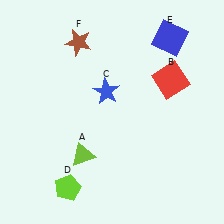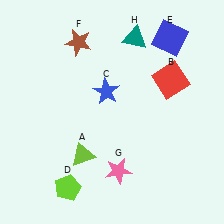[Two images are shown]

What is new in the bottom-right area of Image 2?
A pink star (G) was added in the bottom-right area of Image 2.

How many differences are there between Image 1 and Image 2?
There are 2 differences between the two images.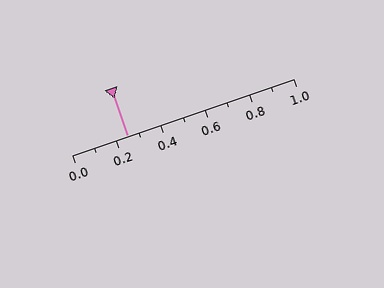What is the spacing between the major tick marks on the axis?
The major ticks are spaced 0.2 apart.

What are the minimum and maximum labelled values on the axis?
The axis runs from 0.0 to 1.0.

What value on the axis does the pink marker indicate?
The marker indicates approximately 0.25.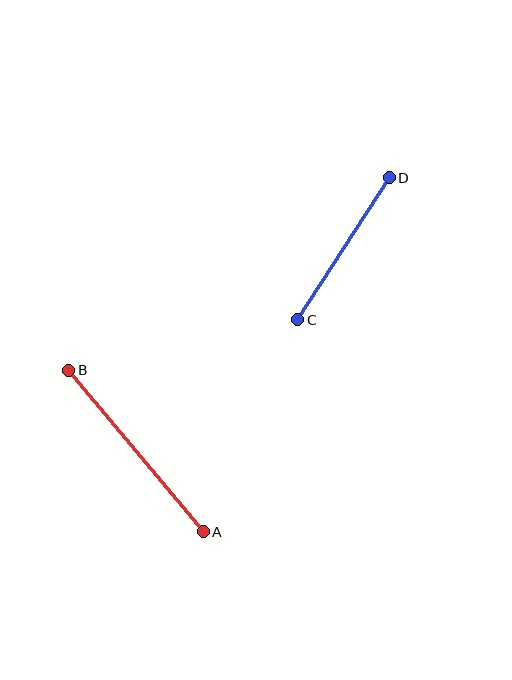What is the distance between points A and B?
The distance is approximately 210 pixels.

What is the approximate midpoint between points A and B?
The midpoint is at approximately (136, 451) pixels.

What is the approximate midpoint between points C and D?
The midpoint is at approximately (344, 249) pixels.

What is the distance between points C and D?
The distance is approximately 169 pixels.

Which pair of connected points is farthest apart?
Points A and B are farthest apart.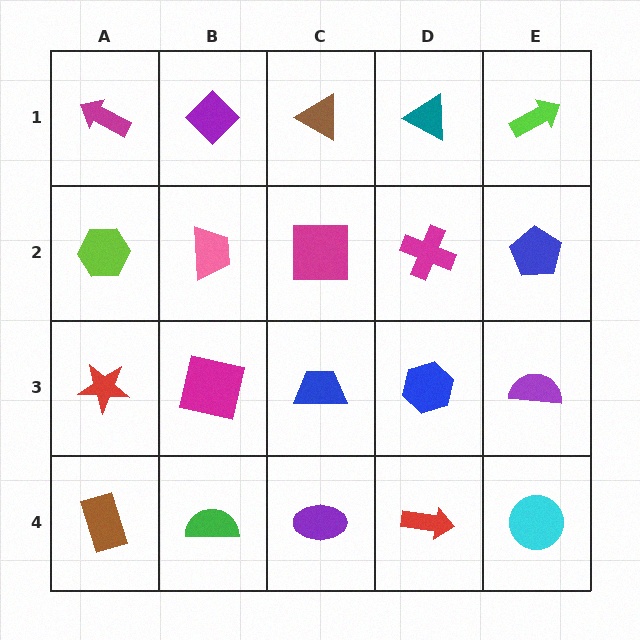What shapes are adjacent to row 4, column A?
A red star (row 3, column A), a green semicircle (row 4, column B).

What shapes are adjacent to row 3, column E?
A blue pentagon (row 2, column E), a cyan circle (row 4, column E), a blue hexagon (row 3, column D).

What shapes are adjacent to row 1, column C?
A magenta square (row 2, column C), a purple diamond (row 1, column B), a teal triangle (row 1, column D).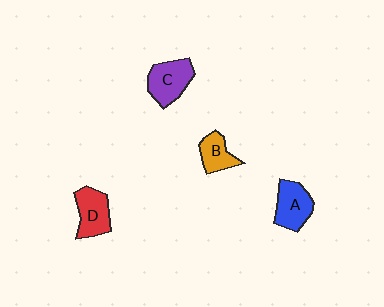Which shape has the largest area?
Shape C (purple).